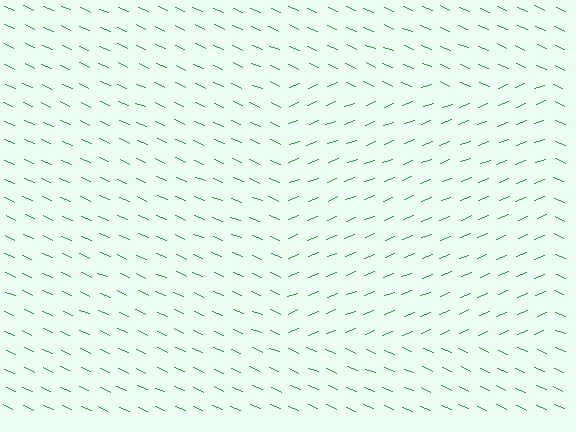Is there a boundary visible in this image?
Yes, there is a texture boundary formed by a change in line orientation.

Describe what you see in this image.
The image is filled with small green line segments. A rectangle region in the image has lines oriented differently from the surrounding lines, creating a visible texture boundary.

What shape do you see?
I see a rectangle.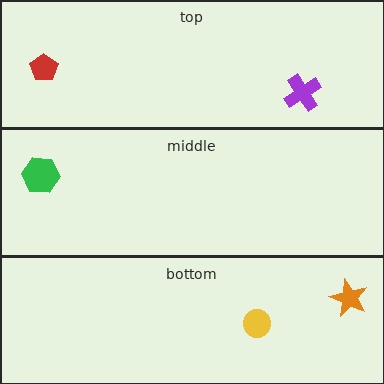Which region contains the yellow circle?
The bottom region.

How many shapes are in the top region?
2.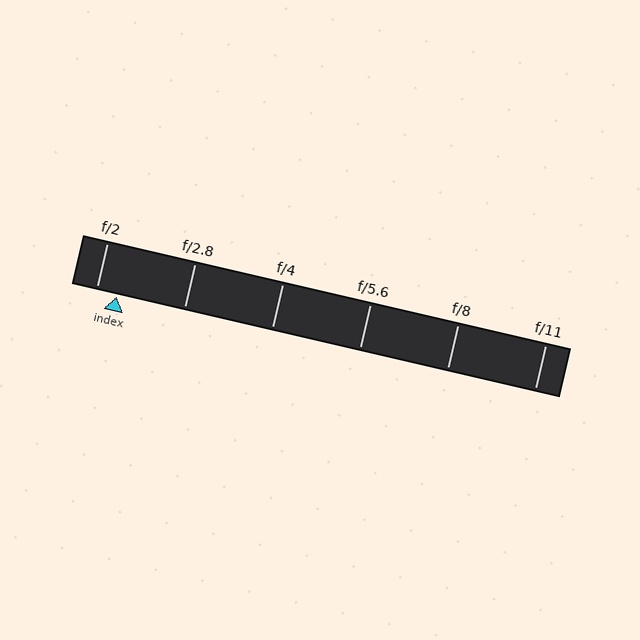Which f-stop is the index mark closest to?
The index mark is closest to f/2.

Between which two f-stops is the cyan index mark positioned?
The index mark is between f/2 and f/2.8.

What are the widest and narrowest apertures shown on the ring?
The widest aperture shown is f/2 and the narrowest is f/11.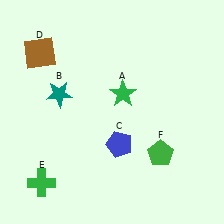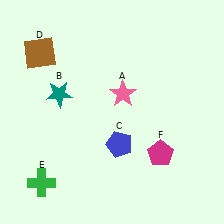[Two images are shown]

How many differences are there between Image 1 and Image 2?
There are 2 differences between the two images.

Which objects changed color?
A changed from green to pink. F changed from green to magenta.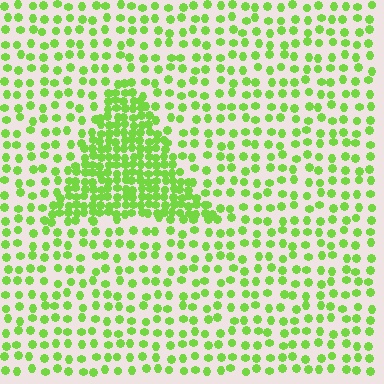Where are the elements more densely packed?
The elements are more densely packed inside the triangle boundary.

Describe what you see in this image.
The image contains small lime elements arranged at two different densities. A triangle-shaped region is visible where the elements are more densely packed than the surrounding area.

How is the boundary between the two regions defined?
The boundary is defined by a change in element density (approximately 2.4x ratio). All elements are the same color, size, and shape.